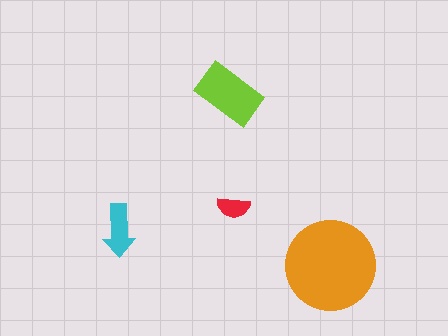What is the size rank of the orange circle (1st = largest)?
1st.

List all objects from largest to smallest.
The orange circle, the lime rectangle, the cyan arrow, the red semicircle.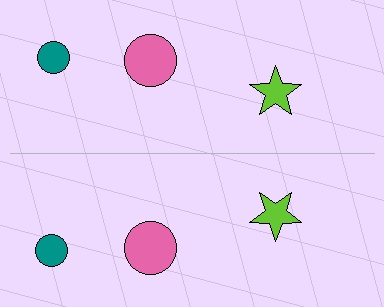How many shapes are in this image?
There are 6 shapes in this image.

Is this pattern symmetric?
Yes, this pattern has bilateral (reflection) symmetry.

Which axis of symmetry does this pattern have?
The pattern has a horizontal axis of symmetry running through the center of the image.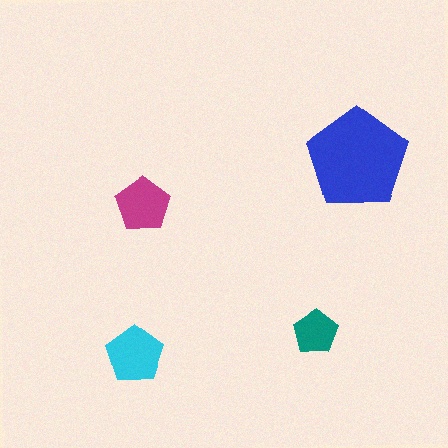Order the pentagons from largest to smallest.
the blue one, the cyan one, the magenta one, the teal one.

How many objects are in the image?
There are 4 objects in the image.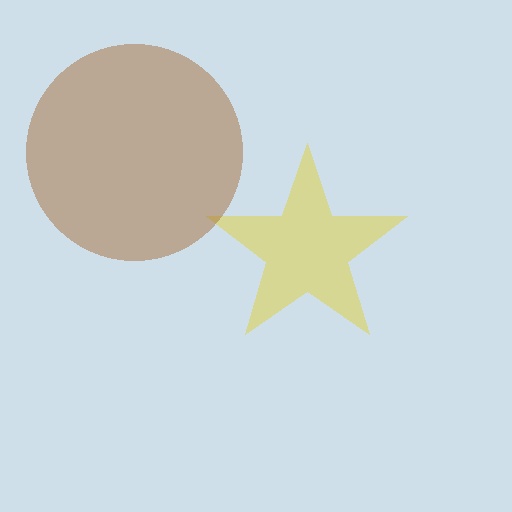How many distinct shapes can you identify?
There are 2 distinct shapes: a yellow star, a brown circle.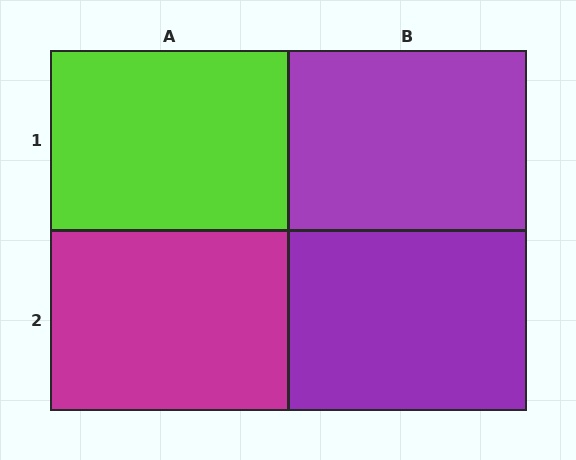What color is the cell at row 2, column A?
Magenta.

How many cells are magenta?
1 cell is magenta.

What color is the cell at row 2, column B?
Purple.